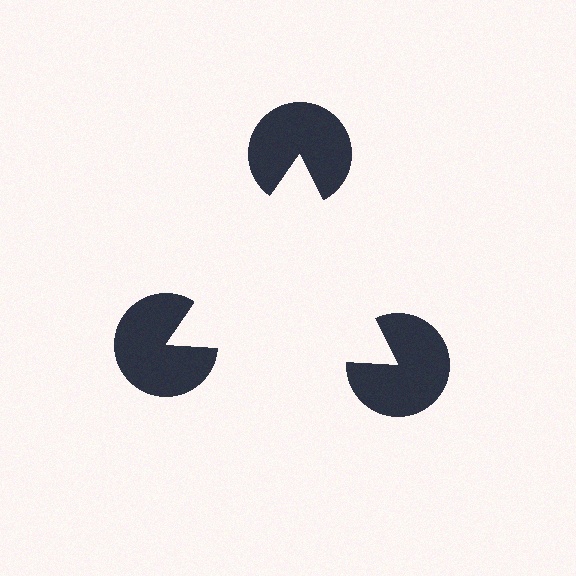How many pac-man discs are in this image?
There are 3 — one at each vertex of the illusory triangle.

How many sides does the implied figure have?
3 sides.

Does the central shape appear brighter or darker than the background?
It typically appears slightly brighter than the background, even though no actual brightness change is drawn.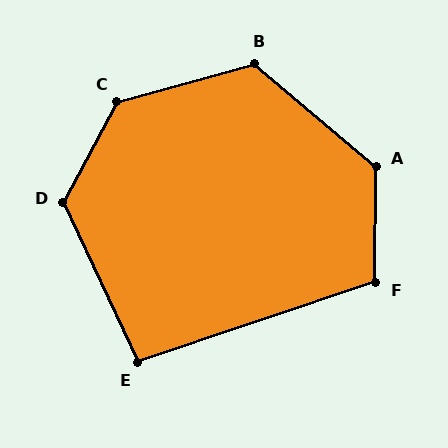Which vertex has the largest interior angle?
C, at approximately 133 degrees.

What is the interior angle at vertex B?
Approximately 125 degrees (obtuse).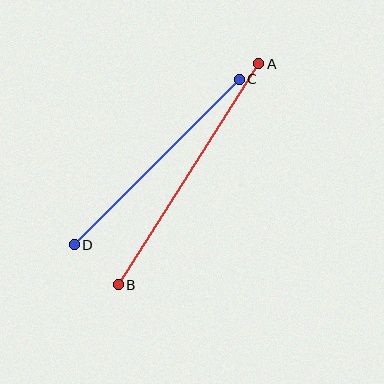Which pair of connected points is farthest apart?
Points A and B are farthest apart.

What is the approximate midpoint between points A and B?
The midpoint is at approximately (189, 174) pixels.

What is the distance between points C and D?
The distance is approximately 234 pixels.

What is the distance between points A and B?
The distance is approximately 262 pixels.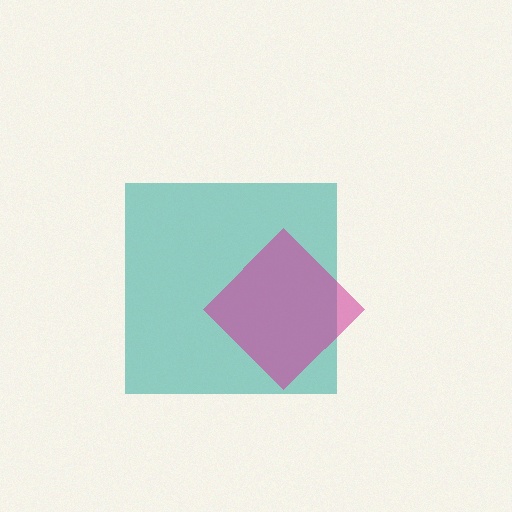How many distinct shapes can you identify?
There are 2 distinct shapes: a teal square, a magenta diamond.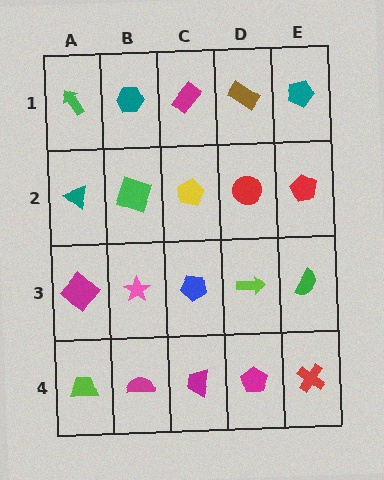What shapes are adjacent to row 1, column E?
A red pentagon (row 2, column E), a brown rectangle (row 1, column D).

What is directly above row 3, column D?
A red circle.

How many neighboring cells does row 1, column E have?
2.